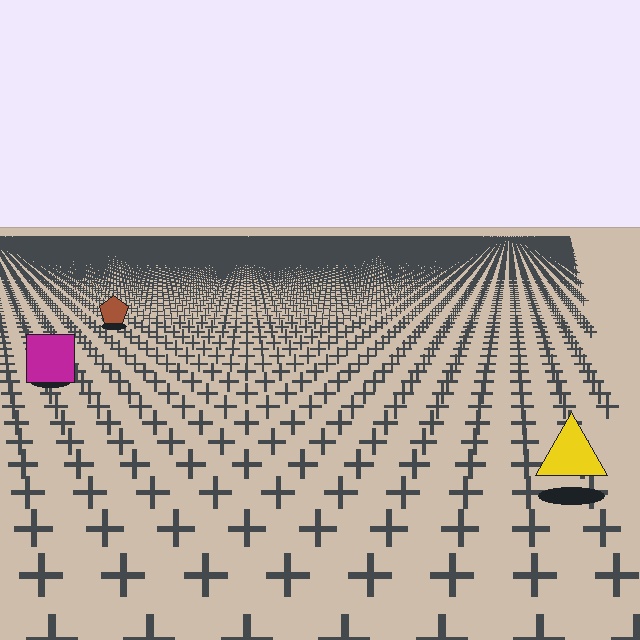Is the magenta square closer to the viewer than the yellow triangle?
No. The yellow triangle is closer — you can tell from the texture gradient: the ground texture is coarser near it.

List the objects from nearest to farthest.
From nearest to farthest: the yellow triangle, the magenta square, the brown pentagon.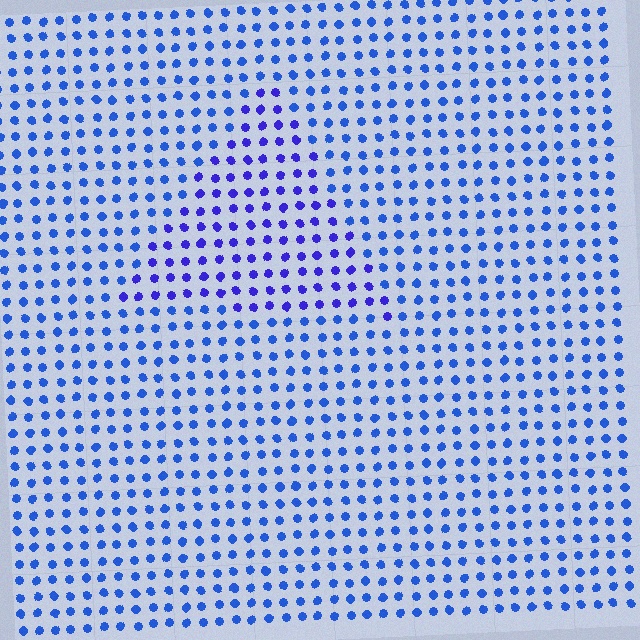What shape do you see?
I see a triangle.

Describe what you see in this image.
The image is filled with small blue elements in a uniform arrangement. A triangle-shaped region is visible where the elements are tinted to a slightly different hue, forming a subtle color boundary.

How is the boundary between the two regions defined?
The boundary is defined purely by a slight shift in hue (about 25 degrees). Spacing, size, and orientation are identical on both sides.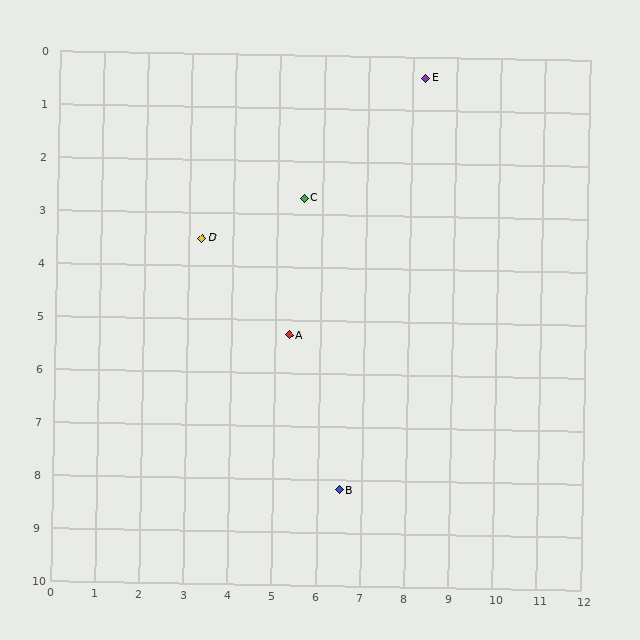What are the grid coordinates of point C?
Point C is at approximately (5.6, 2.7).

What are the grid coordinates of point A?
Point A is at approximately (5.3, 5.3).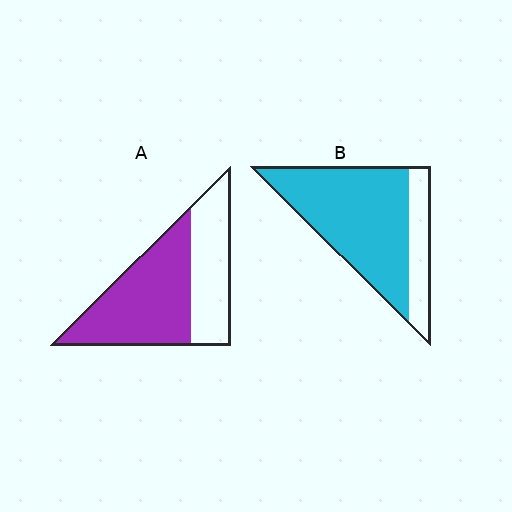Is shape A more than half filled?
Yes.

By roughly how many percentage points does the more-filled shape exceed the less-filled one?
By roughly 15 percentage points (B over A).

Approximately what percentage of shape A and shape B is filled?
A is approximately 60% and B is approximately 75%.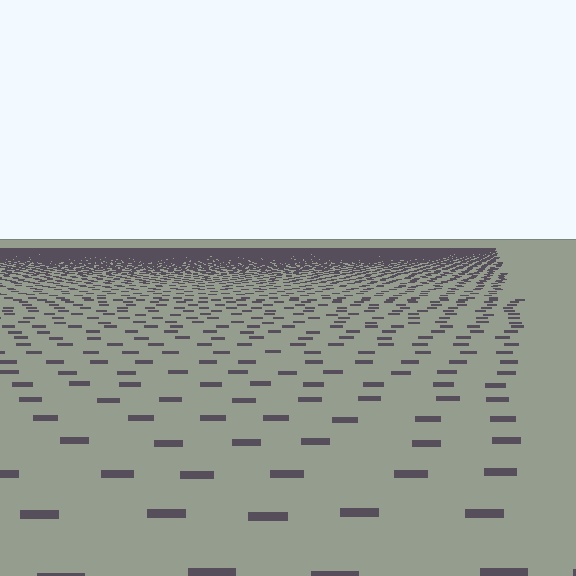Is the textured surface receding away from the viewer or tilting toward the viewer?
The surface is receding away from the viewer. Texture elements get smaller and denser toward the top.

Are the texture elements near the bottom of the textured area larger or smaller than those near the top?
Larger. Near the bottom, elements are closer to the viewer and appear at a bigger on-screen size.